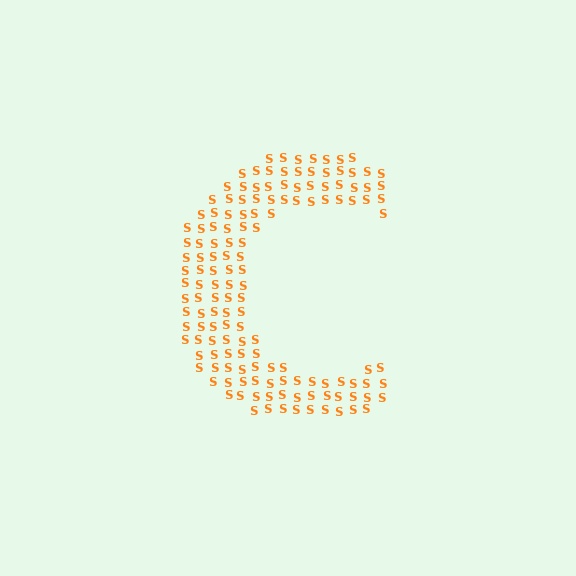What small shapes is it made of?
It is made of small letter S's.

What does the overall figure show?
The overall figure shows the letter C.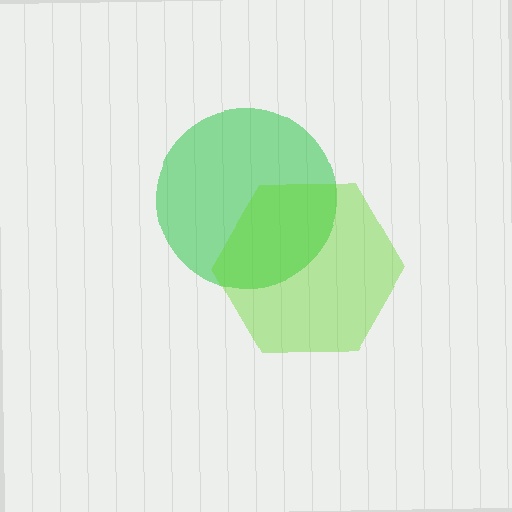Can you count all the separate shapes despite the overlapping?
Yes, there are 2 separate shapes.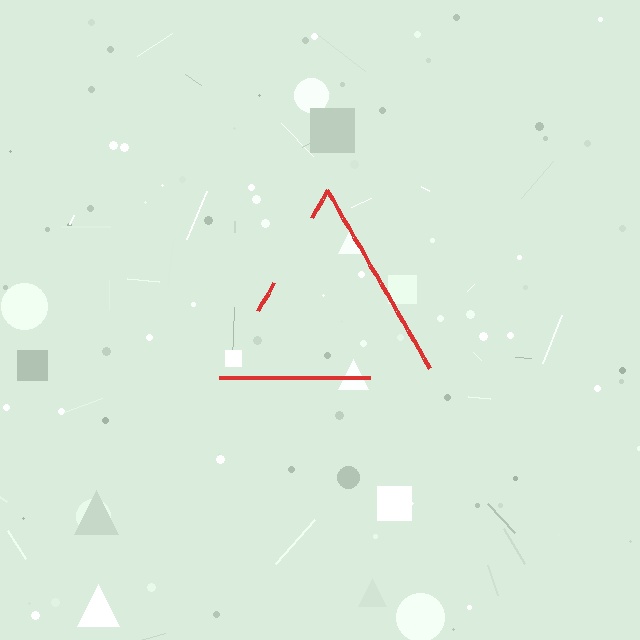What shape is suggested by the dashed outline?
The dashed outline suggests a triangle.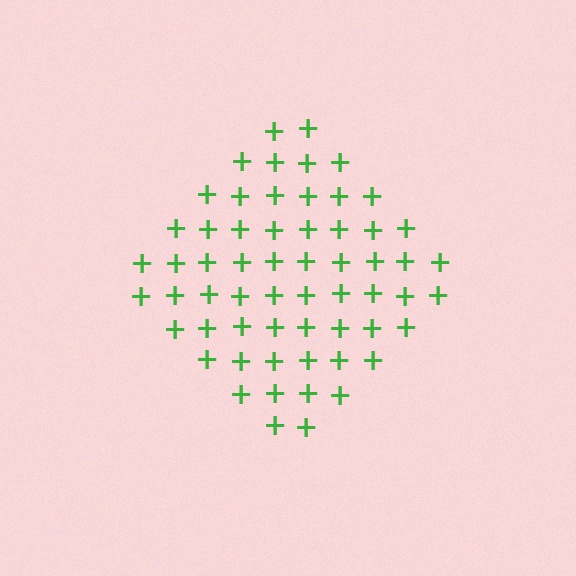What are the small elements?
The small elements are plus signs.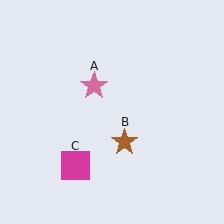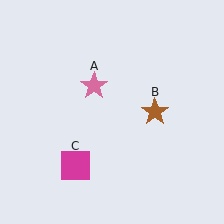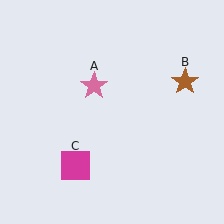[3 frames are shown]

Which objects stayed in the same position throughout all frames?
Pink star (object A) and magenta square (object C) remained stationary.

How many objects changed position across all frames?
1 object changed position: brown star (object B).